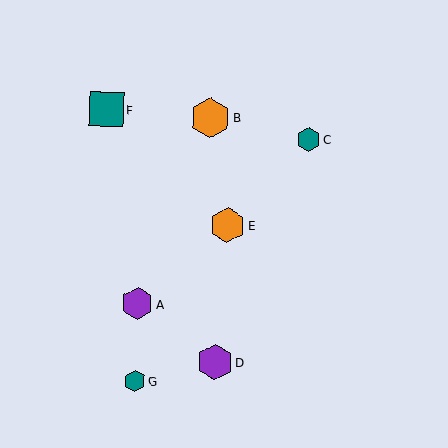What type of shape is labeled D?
Shape D is a purple hexagon.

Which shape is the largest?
The orange hexagon (labeled B) is the largest.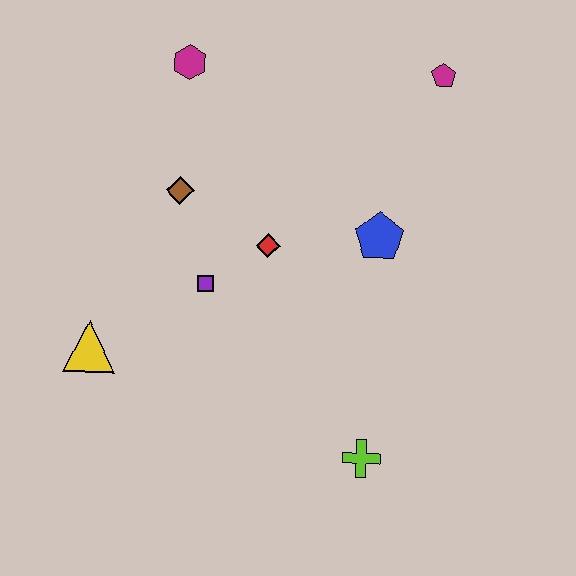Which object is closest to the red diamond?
The purple square is closest to the red diamond.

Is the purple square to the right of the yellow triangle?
Yes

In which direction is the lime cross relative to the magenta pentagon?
The lime cross is below the magenta pentagon.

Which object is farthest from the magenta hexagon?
The lime cross is farthest from the magenta hexagon.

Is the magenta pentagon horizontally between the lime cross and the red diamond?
No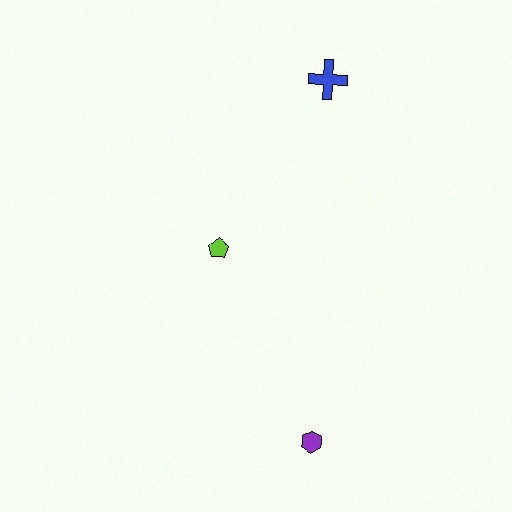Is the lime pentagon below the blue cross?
Yes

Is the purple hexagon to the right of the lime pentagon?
Yes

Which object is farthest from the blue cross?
The purple hexagon is farthest from the blue cross.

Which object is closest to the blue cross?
The lime pentagon is closest to the blue cross.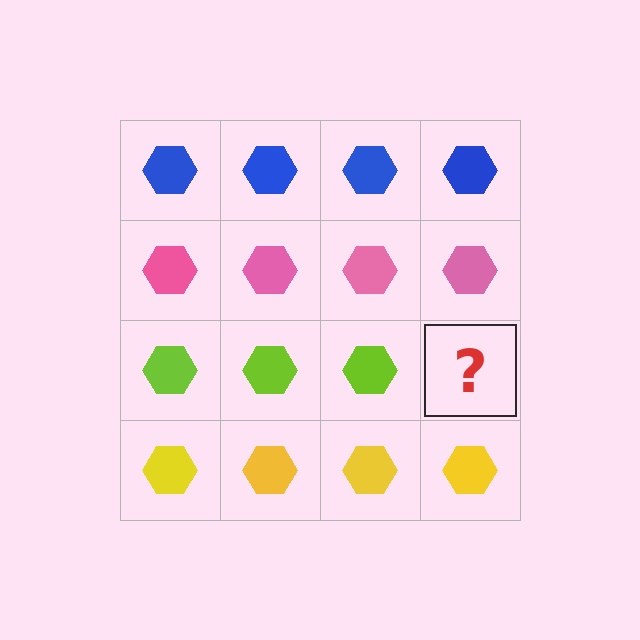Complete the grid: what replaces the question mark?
The question mark should be replaced with a lime hexagon.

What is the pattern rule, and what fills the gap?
The rule is that each row has a consistent color. The gap should be filled with a lime hexagon.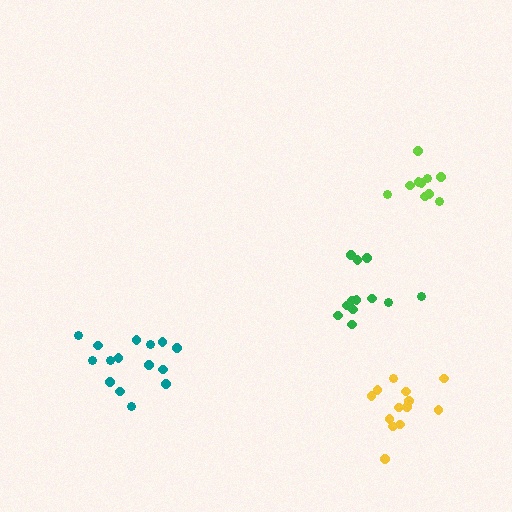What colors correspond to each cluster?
The clusters are colored: teal, lime, yellow, green.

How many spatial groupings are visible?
There are 4 spatial groupings.